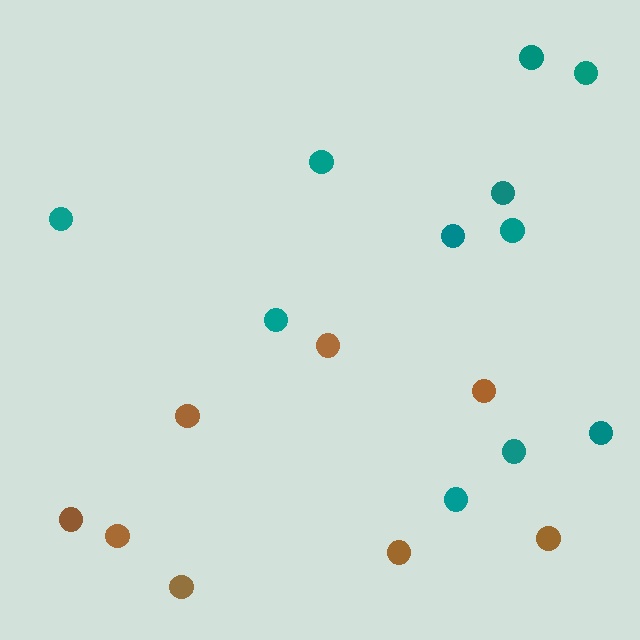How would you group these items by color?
There are 2 groups: one group of teal circles (11) and one group of brown circles (8).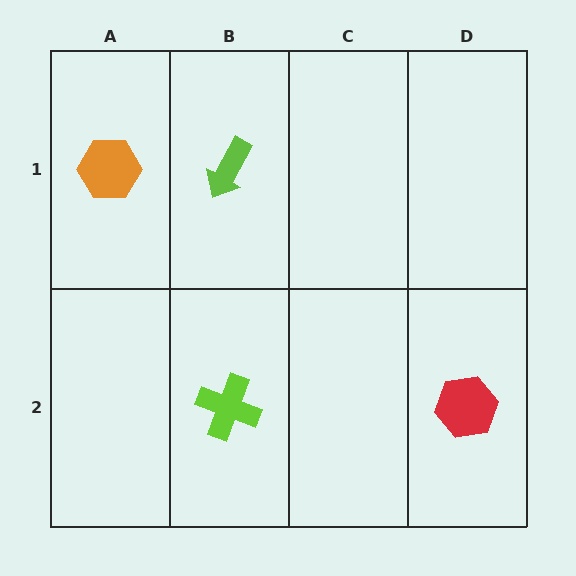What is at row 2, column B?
A lime cross.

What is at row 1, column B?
A lime arrow.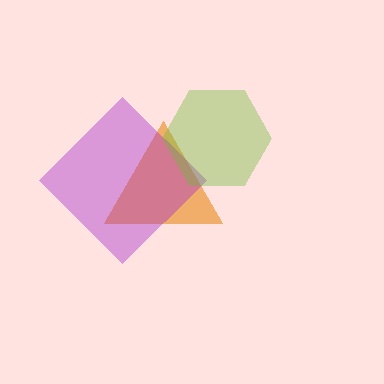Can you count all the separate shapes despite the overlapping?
Yes, there are 3 separate shapes.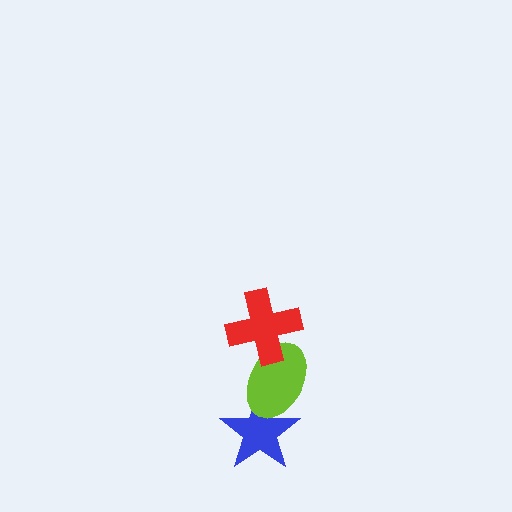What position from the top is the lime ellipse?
The lime ellipse is 2nd from the top.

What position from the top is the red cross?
The red cross is 1st from the top.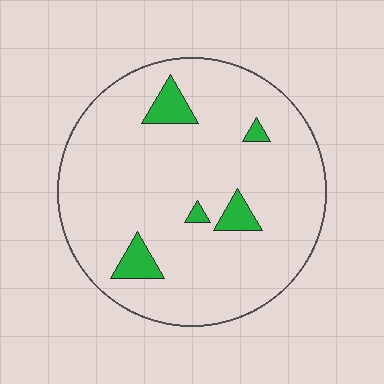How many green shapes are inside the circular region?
5.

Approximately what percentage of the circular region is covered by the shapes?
Approximately 10%.